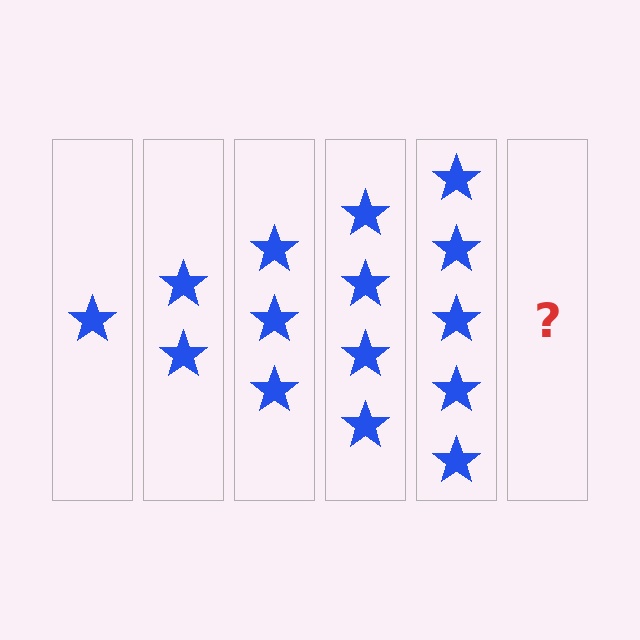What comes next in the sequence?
The next element should be 6 stars.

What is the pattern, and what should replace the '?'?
The pattern is that each step adds one more star. The '?' should be 6 stars.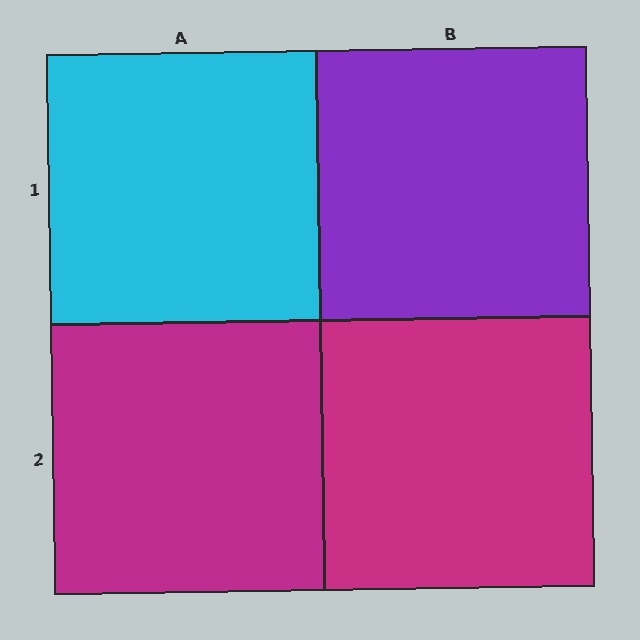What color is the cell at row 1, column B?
Purple.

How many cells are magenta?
2 cells are magenta.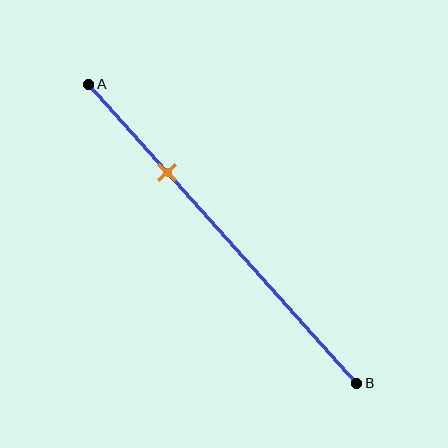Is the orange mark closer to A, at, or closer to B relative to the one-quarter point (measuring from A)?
The orange mark is closer to point B than the one-quarter point of segment AB.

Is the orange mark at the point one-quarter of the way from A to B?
No, the mark is at about 30% from A, not at the 25% one-quarter point.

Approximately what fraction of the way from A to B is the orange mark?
The orange mark is approximately 30% of the way from A to B.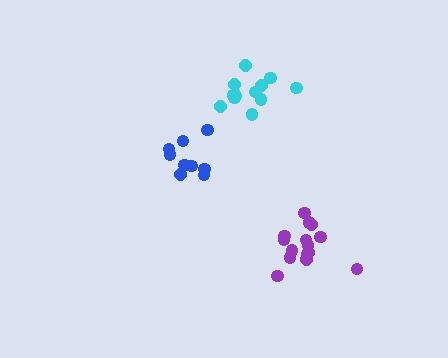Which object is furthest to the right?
The purple cluster is rightmost.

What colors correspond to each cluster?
The clusters are colored: blue, cyan, purple.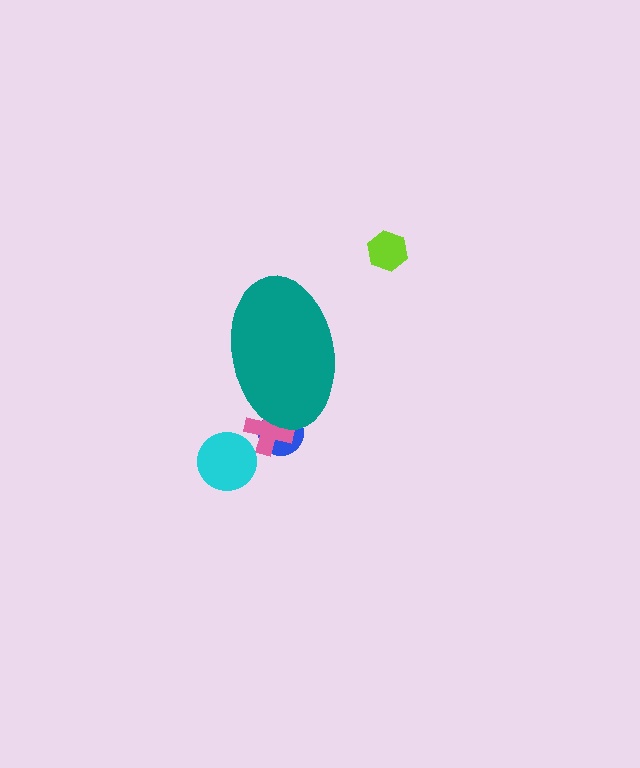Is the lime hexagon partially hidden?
No, the lime hexagon is fully visible.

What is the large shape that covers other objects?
A teal ellipse.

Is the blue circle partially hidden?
Yes, the blue circle is partially hidden behind the teal ellipse.